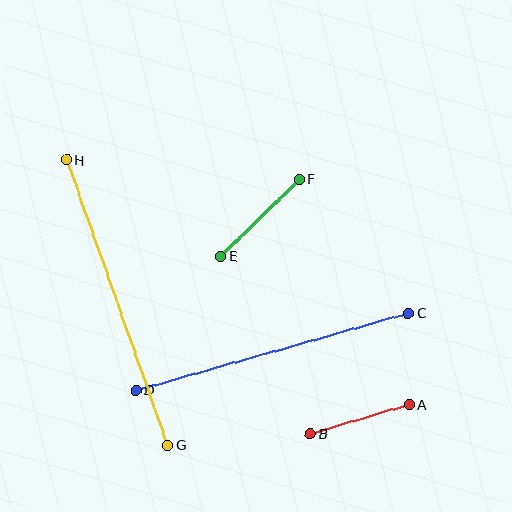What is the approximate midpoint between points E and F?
The midpoint is at approximately (260, 218) pixels.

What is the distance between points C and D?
The distance is approximately 283 pixels.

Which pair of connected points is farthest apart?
Points G and H are farthest apart.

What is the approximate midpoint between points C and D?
The midpoint is at approximately (272, 352) pixels.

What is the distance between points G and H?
The distance is approximately 303 pixels.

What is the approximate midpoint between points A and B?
The midpoint is at approximately (360, 419) pixels.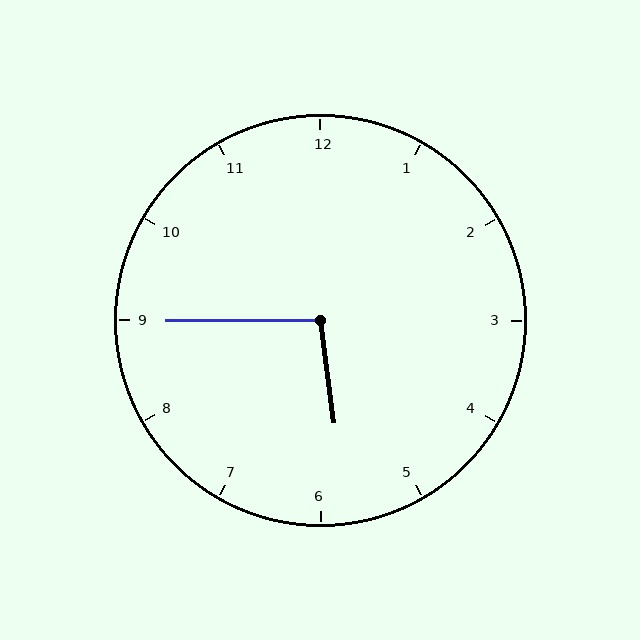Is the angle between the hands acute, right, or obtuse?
It is obtuse.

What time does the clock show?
5:45.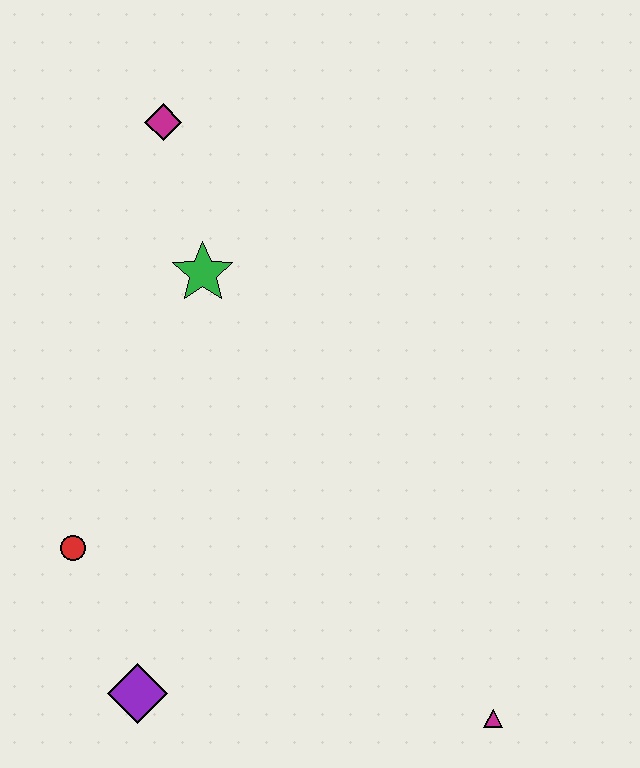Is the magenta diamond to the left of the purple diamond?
No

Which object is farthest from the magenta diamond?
The magenta triangle is farthest from the magenta diamond.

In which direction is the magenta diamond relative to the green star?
The magenta diamond is above the green star.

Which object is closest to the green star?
The magenta diamond is closest to the green star.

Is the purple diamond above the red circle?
No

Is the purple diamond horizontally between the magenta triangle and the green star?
No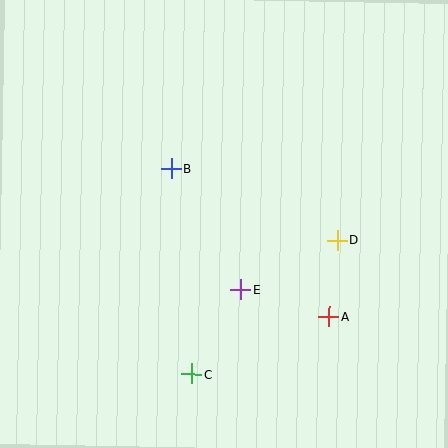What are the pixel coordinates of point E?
Point E is at (241, 289).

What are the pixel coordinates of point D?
Point D is at (337, 240).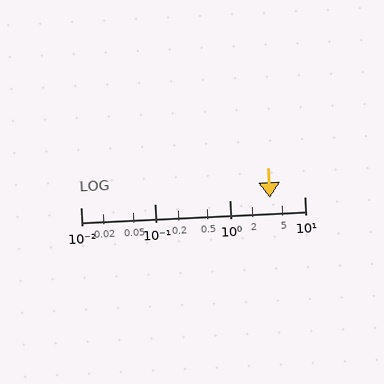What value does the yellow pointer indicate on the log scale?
The pointer indicates approximately 3.4.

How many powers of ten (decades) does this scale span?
The scale spans 3 decades, from 0.01 to 10.